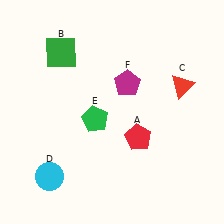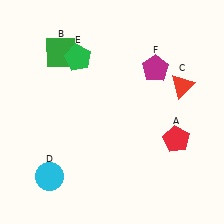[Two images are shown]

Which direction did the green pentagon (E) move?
The green pentagon (E) moved up.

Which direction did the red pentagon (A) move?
The red pentagon (A) moved right.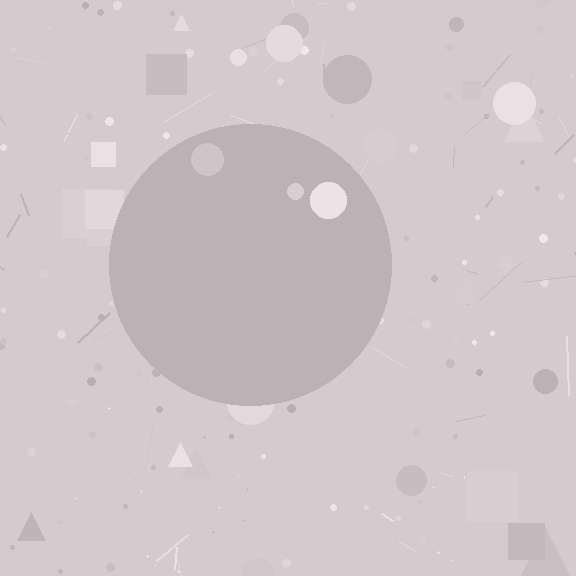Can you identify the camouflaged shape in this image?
The camouflaged shape is a circle.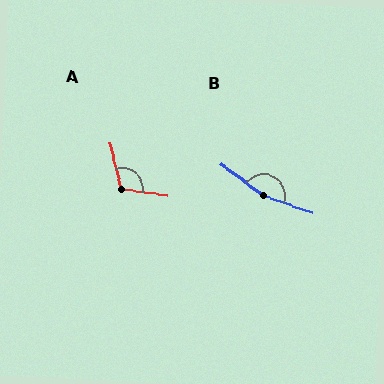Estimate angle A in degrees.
Approximately 113 degrees.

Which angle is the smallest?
A, at approximately 113 degrees.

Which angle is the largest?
B, at approximately 163 degrees.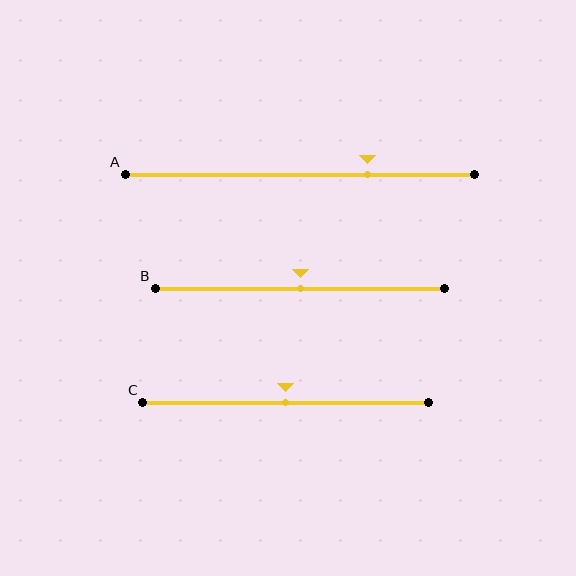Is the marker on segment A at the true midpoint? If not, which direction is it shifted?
No, the marker on segment A is shifted to the right by about 19% of the segment length.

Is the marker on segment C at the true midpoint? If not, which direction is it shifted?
Yes, the marker on segment C is at the true midpoint.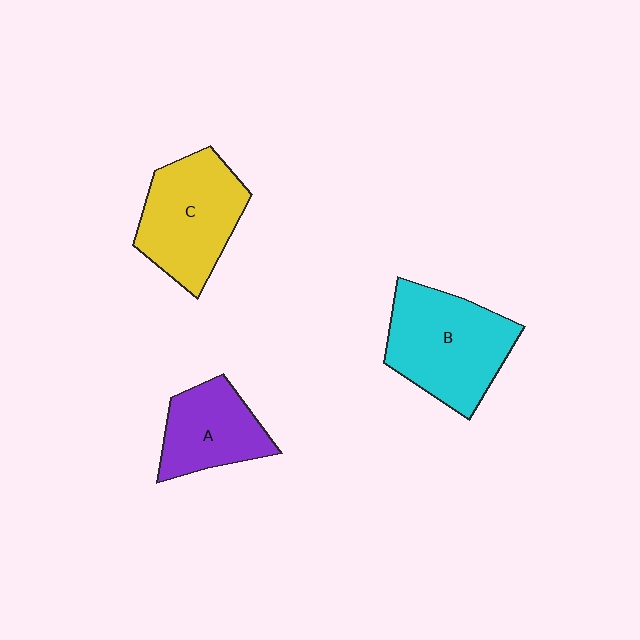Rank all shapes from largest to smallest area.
From largest to smallest: B (cyan), C (yellow), A (purple).